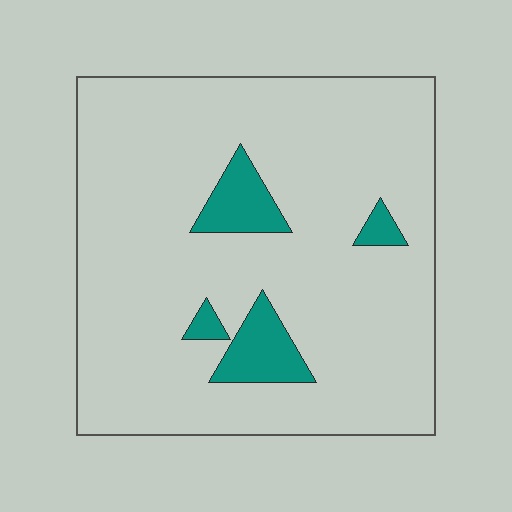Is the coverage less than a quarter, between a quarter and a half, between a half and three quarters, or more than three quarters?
Less than a quarter.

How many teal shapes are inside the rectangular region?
4.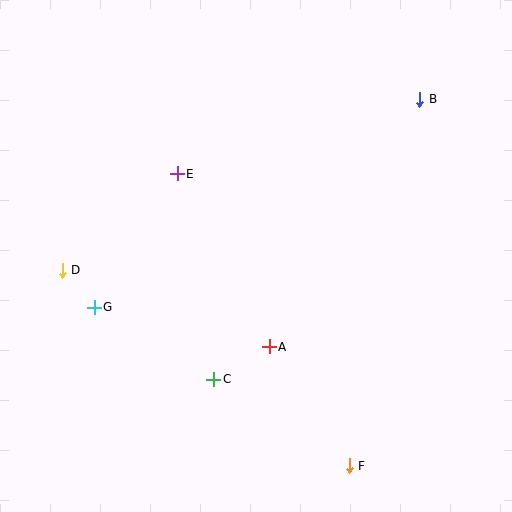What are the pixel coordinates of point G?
Point G is at (94, 307).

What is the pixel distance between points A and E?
The distance between A and E is 196 pixels.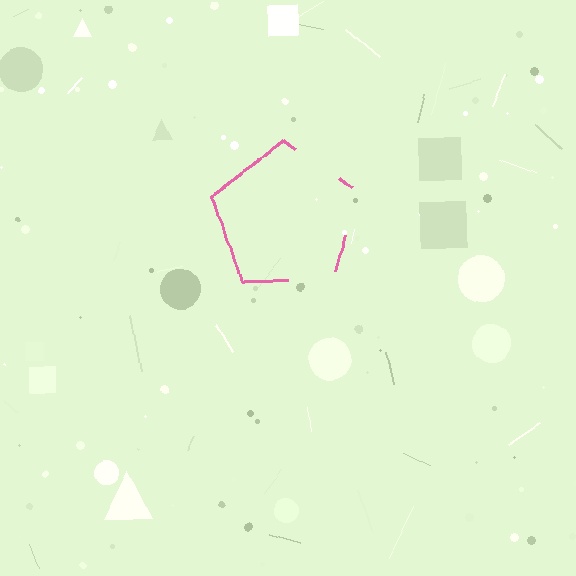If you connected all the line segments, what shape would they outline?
They would outline a pentagon.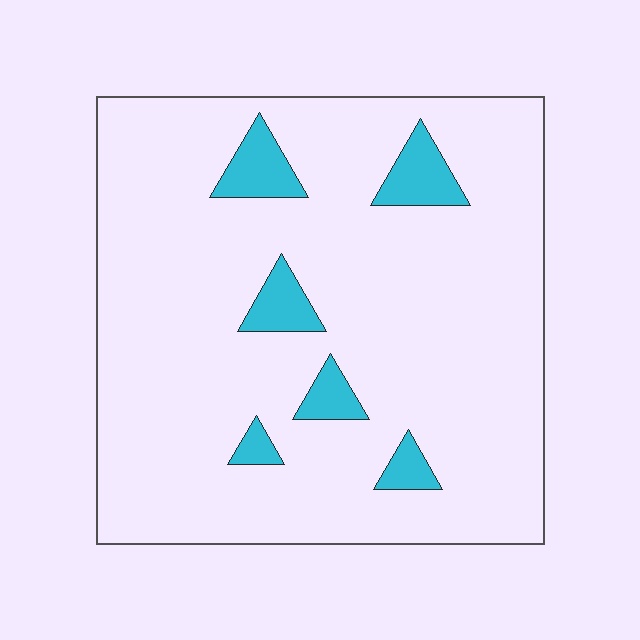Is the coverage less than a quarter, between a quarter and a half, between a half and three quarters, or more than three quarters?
Less than a quarter.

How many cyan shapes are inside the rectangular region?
6.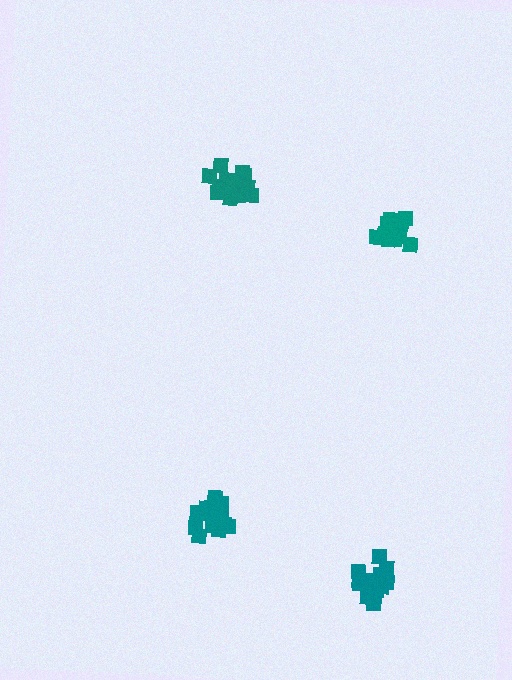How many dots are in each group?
Group 1: 18 dots, Group 2: 16 dots, Group 3: 20 dots, Group 4: 18 dots (72 total).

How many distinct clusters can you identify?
There are 4 distinct clusters.